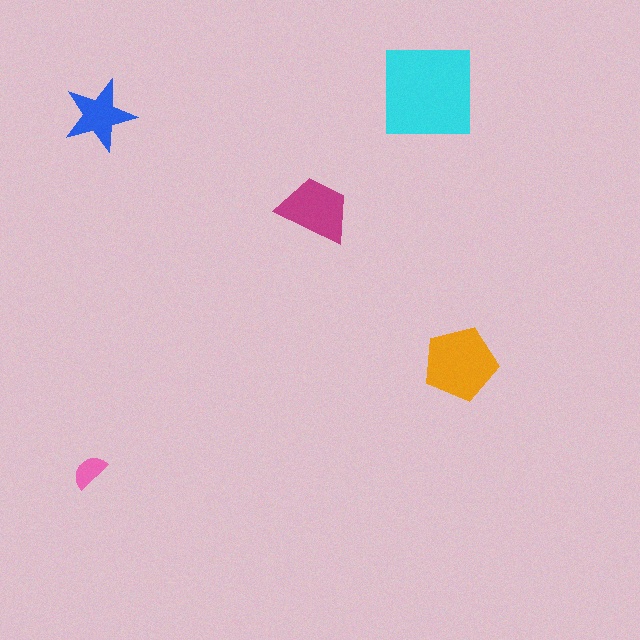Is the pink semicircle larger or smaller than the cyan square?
Smaller.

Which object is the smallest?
The pink semicircle.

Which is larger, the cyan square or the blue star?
The cyan square.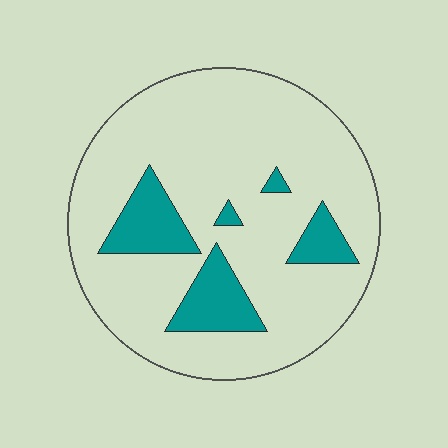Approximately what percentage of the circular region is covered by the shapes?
Approximately 15%.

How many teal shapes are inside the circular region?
5.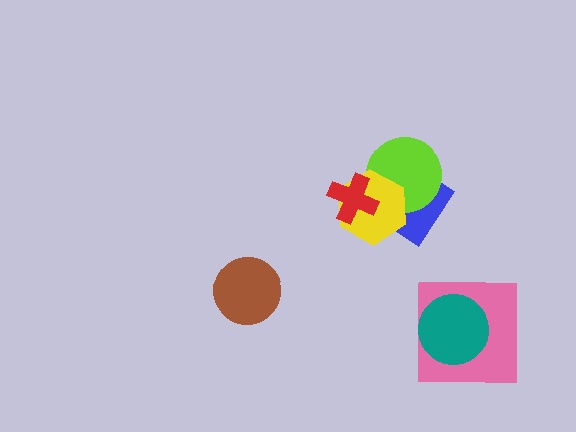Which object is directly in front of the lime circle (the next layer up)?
The yellow hexagon is directly in front of the lime circle.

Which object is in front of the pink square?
The teal circle is in front of the pink square.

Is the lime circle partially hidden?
Yes, it is partially covered by another shape.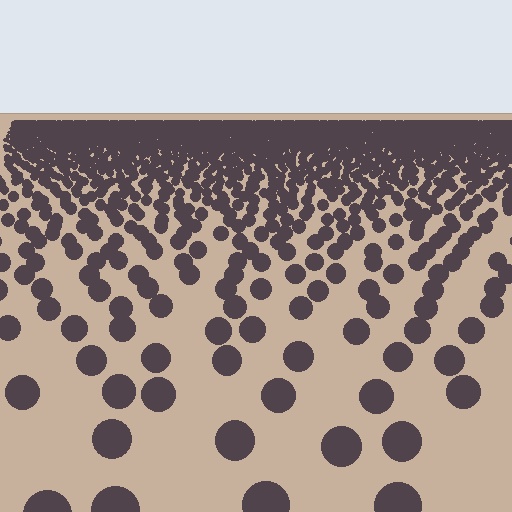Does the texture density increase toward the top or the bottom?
Density increases toward the top.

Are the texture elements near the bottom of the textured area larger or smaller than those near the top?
Larger. Near the bottom, elements are closer to the viewer and appear at a bigger on-screen size.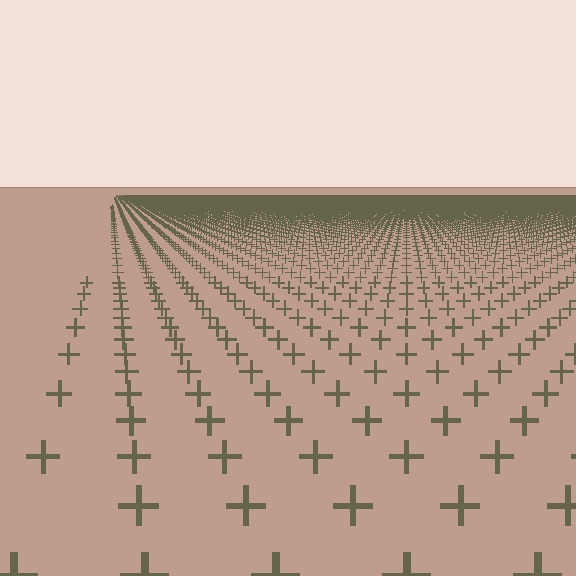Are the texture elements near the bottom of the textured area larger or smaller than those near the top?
Larger. Near the bottom, elements are closer to the viewer and appear at a bigger on-screen size.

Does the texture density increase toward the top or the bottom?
Density increases toward the top.